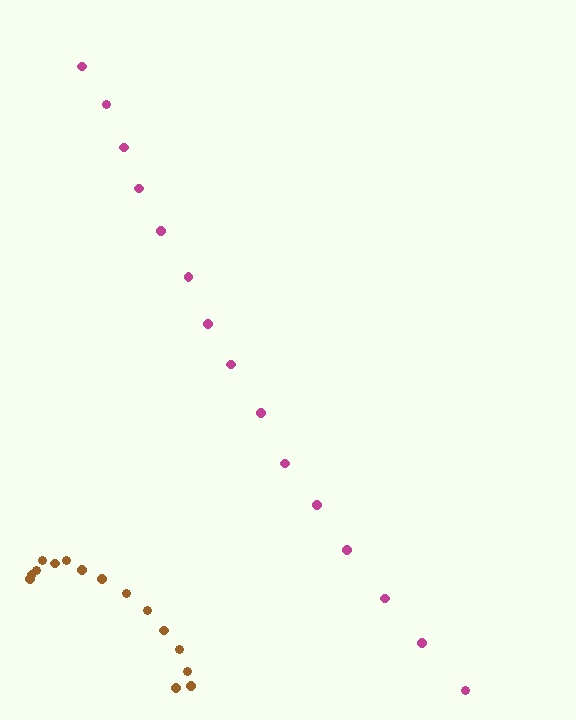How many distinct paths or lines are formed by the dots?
There are 2 distinct paths.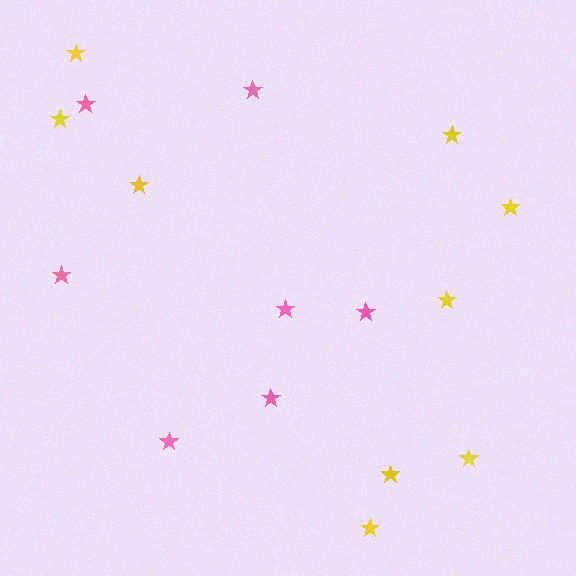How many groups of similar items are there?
There are 2 groups: one group of pink stars (7) and one group of yellow stars (9).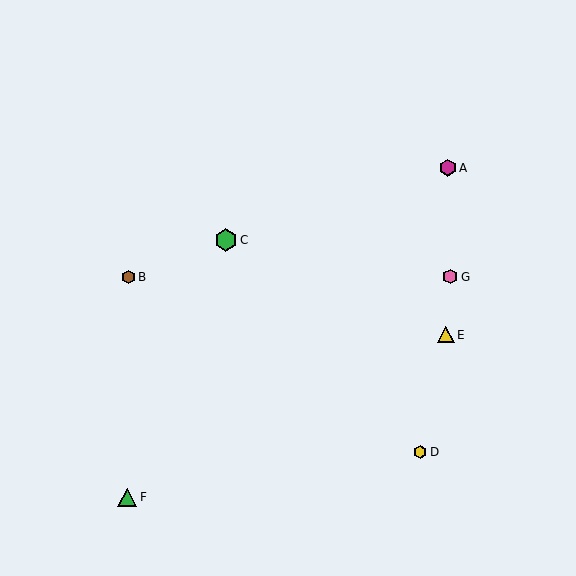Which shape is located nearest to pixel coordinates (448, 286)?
The pink hexagon (labeled G) at (450, 277) is nearest to that location.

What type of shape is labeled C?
Shape C is a green hexagon.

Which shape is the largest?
The green hexagon (labeled C) is the largest.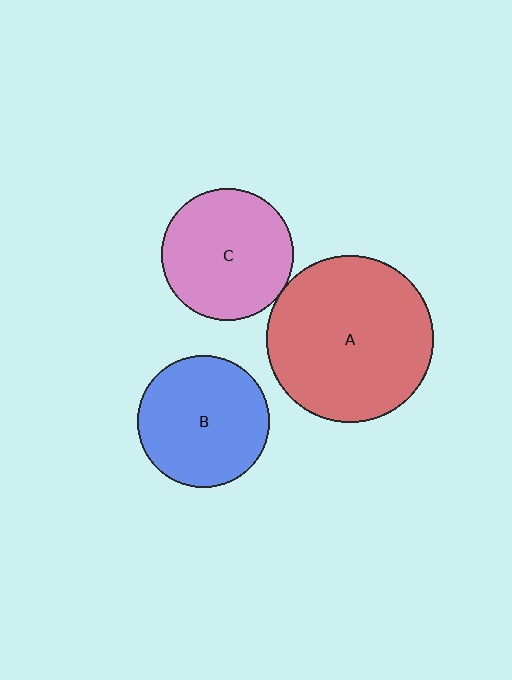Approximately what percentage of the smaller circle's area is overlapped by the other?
Approximately 5%.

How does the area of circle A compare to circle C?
Approximately 1.6 times.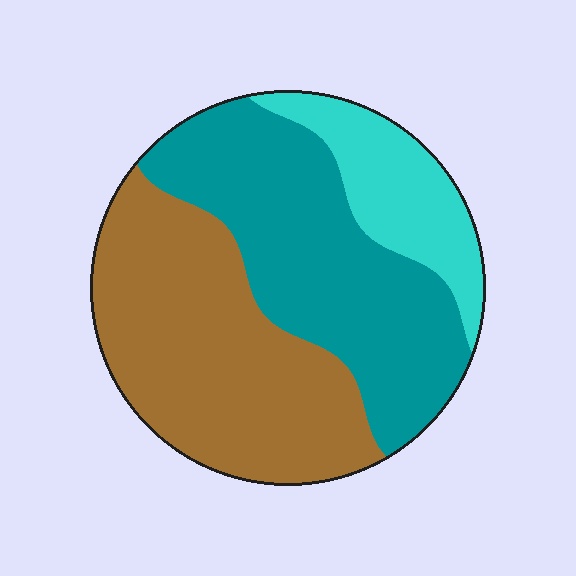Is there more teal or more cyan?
Teal.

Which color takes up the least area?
Cyan, at roughly 15%.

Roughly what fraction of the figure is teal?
Teal takes up between a quarter and a half of the figure.